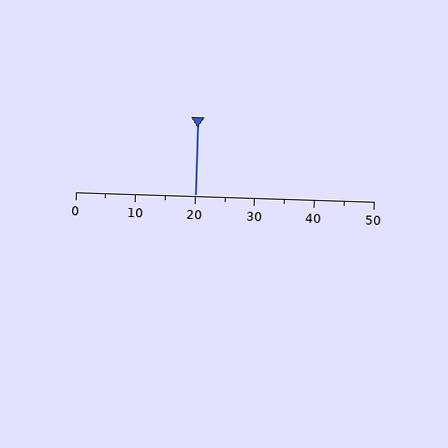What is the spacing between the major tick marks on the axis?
The major ticks are spaced 10 apart.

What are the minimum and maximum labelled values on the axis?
The axis runs from 0 to 50.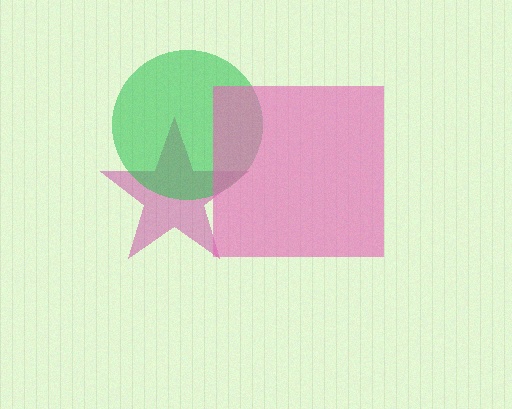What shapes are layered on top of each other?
The layered shapes are: a magenta star, a green circle, a pink square.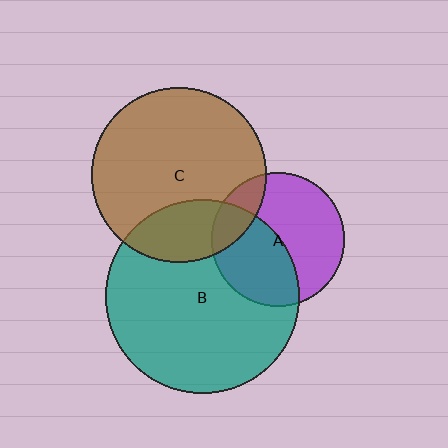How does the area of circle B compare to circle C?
Approximately 1.2 times.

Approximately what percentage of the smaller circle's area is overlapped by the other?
Approximately 45%.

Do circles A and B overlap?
Yes.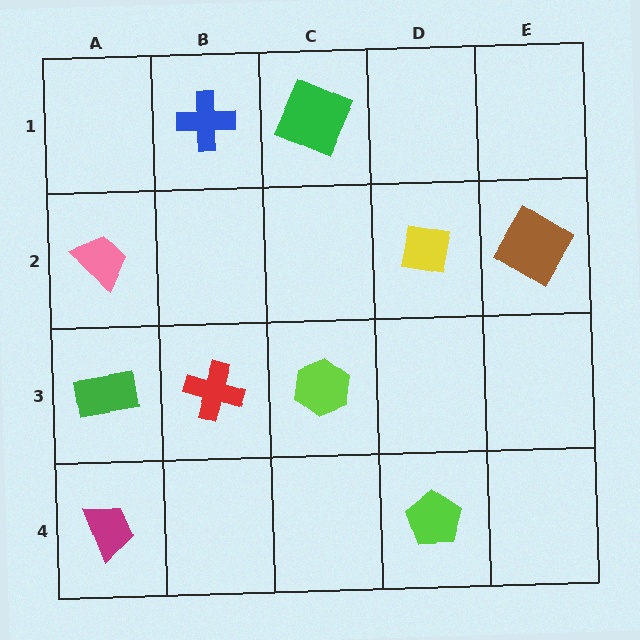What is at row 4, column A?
A magenta trapezoid.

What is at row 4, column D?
A lime pentagon.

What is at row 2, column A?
A pink trapezoid.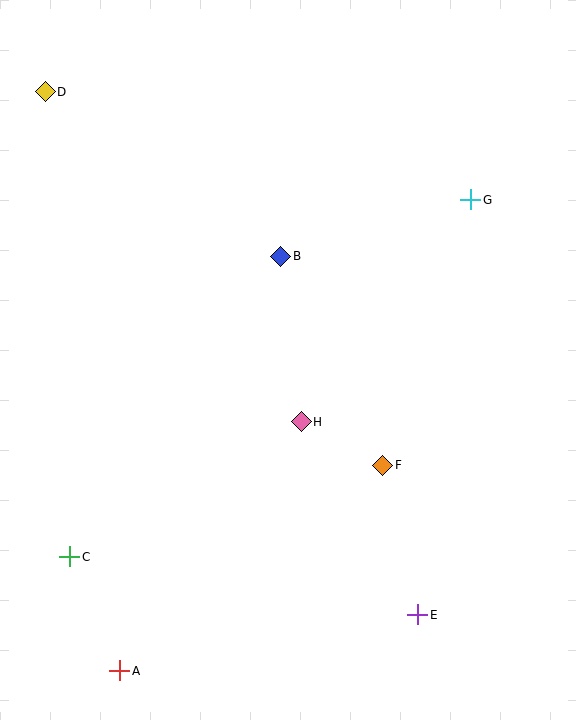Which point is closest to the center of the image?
Point H at (301, 422) is closest to the center.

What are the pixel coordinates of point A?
Point A is at (120, 671).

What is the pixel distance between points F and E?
The distance between F and E is 153 pixels.